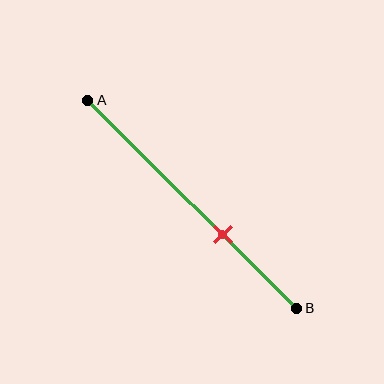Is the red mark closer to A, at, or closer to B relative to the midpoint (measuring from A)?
The red mark is closer to point B than the midpoint of segment AB.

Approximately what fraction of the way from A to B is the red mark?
The red mark is approximately 65% of the way from A to B.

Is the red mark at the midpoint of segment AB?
No, the mark is at about 65% from A, not at the 50% midpoint.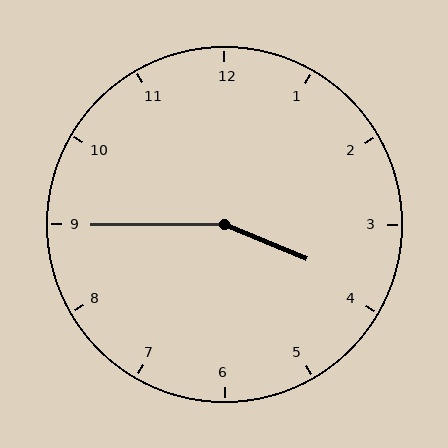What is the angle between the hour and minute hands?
Approximately 158 degrees.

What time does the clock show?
3:45.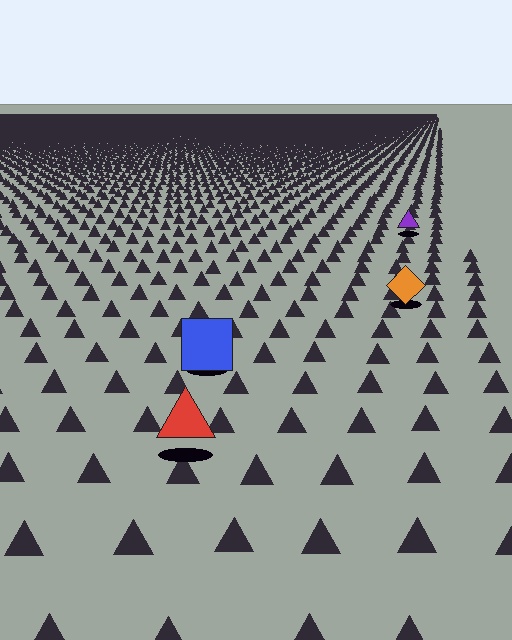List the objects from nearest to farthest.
From nearest to farthest: the red triangle, the blue square, the orange diamond, the purple triangle.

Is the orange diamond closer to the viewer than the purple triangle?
Yes. The orange diamond is closer — you can tell from the texture gradient: the ground texture is coarser near it.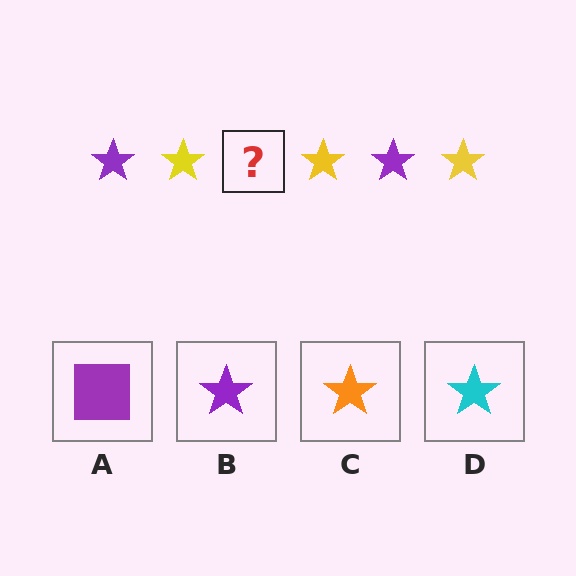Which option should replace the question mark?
Option B.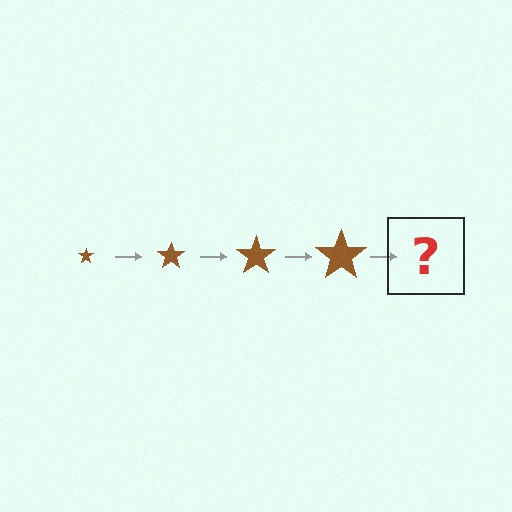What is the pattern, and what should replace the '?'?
The pattern is that the star gets progressively larger each step. The '?' should be a brown star, larger than the previous one.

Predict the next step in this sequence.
The next step is a brown star, larger than the previous one.